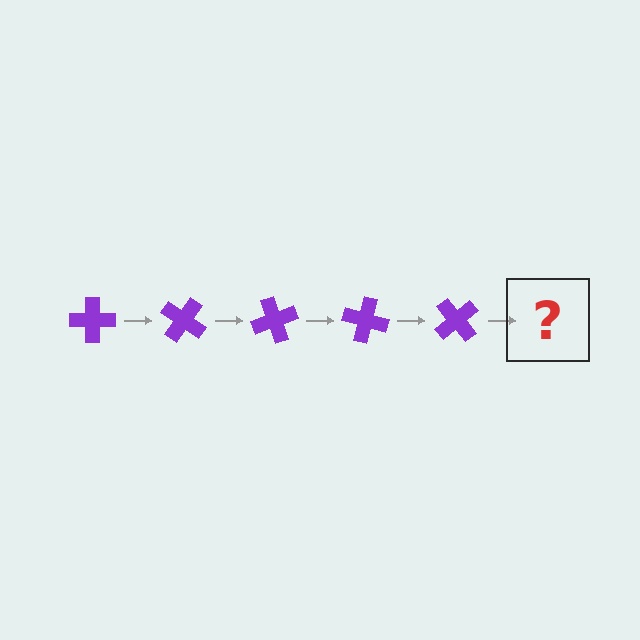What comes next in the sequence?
The next element should be a purple cross rotated 175 degrees.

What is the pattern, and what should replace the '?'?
The pattern is that the cross rotates 35 degrees each step. The '?' should be a purple cross rotated 175 degrees.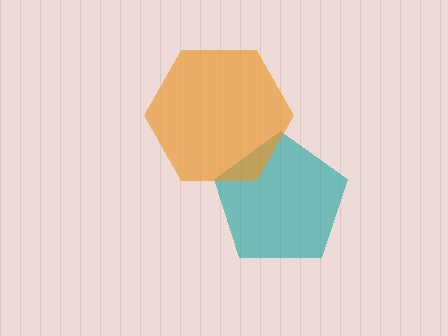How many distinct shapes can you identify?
There are 2 distinct shapes: a teal pentagon, an orange hexagon.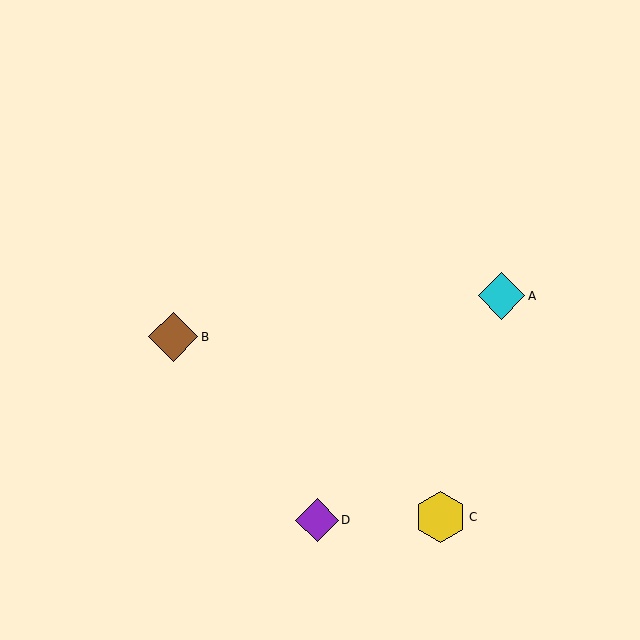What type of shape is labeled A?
Shape A is a cyan diamond.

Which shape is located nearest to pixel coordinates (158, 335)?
The brown diamond (labeled B) at (173, 337) is nearest to that location.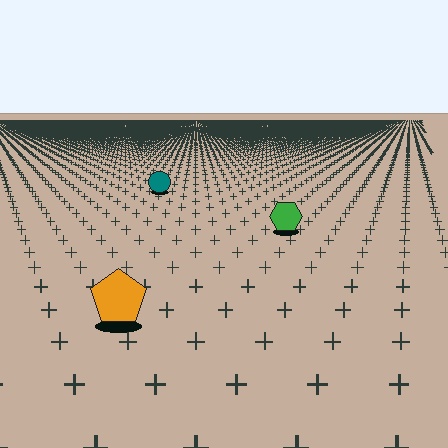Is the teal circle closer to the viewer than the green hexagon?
No. The green hexagon is closer — you can tell from the texture gradient: the ground texture is coarser near it.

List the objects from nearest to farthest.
From nearest to farthest: the orange pentagon, the green hexagon, the teal circle.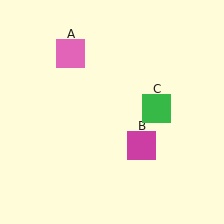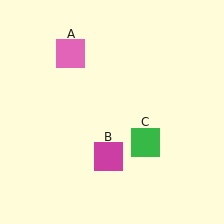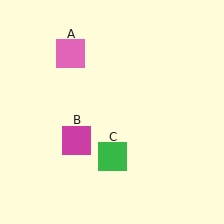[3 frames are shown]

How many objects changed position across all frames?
2 objects changed position: magenta square (object B), green square (object C).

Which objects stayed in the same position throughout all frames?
Pink square (object A) remained stationary.